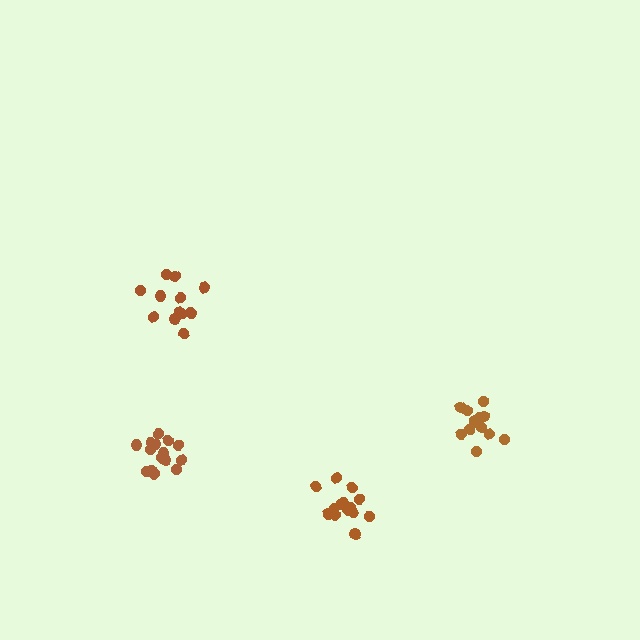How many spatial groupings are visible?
There are 4 spatial groupings.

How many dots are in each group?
Group 1: 15 dots, Group 2: 13 dots, Group 3: 12 dots, Group 4: 15 dots (55 total).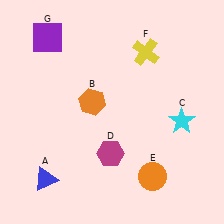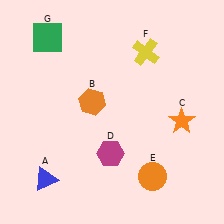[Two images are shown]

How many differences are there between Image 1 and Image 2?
There are 2 differences between the two images.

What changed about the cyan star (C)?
In Image 1, C is cyan. In Image 2, it changed to orange.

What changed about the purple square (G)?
In Image 1, G is purple. In Image 2, it changed to green.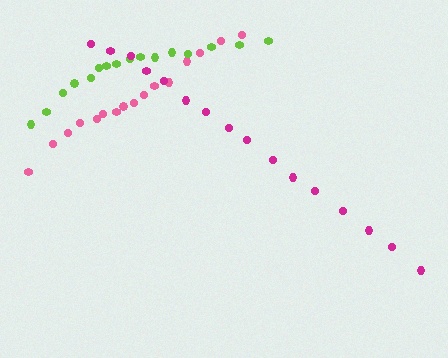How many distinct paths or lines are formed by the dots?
There are 3 distinct paths.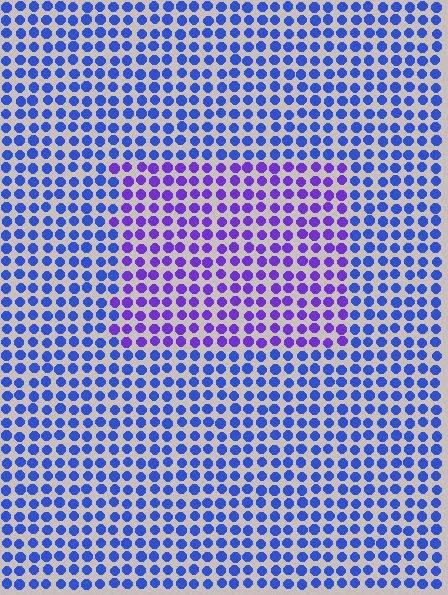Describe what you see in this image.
The image is filled with small blue elements in a uniform arrangement. A rectangle-shaped region is visible where the elements are tinted to a slightly different hue, forming a subtle color boundary.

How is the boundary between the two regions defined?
The boundary is defined purely by a slight shift in hue (about 38 degrees). Spacing, size, and orientation are identical on both sides.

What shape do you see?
I see a rectangle.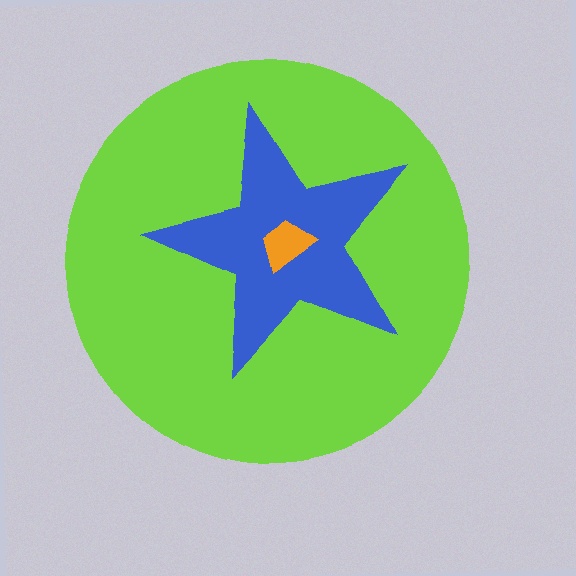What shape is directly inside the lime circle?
The blue star.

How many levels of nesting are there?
3.